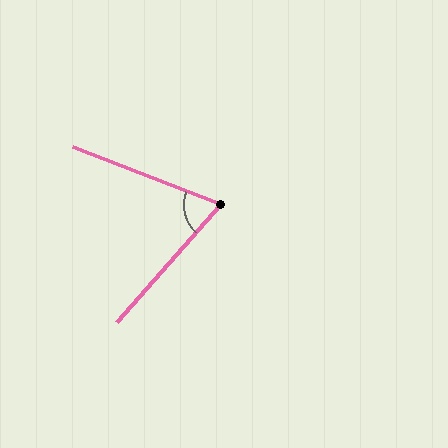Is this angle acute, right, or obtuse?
It is acute.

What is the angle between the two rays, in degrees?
Approximately 70 degrees.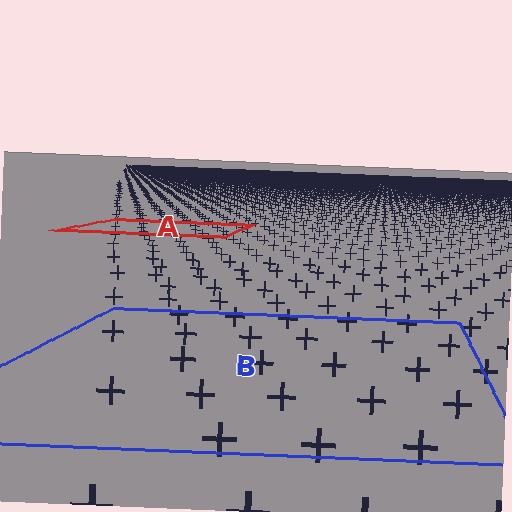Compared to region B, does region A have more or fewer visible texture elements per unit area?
Region A has more texture elements per unit area — they are packed more densely because it is farther away.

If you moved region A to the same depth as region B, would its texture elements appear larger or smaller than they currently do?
They would appear larger. At a closer depth, the same texture elements are projected at a bigger on-screen size.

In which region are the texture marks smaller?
The texture marks are smaller in region A, because it is farther away.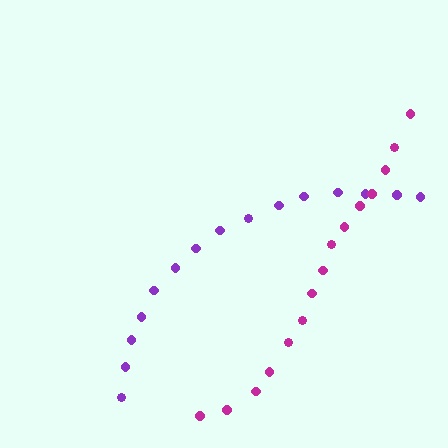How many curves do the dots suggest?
There are 2 distinct paths.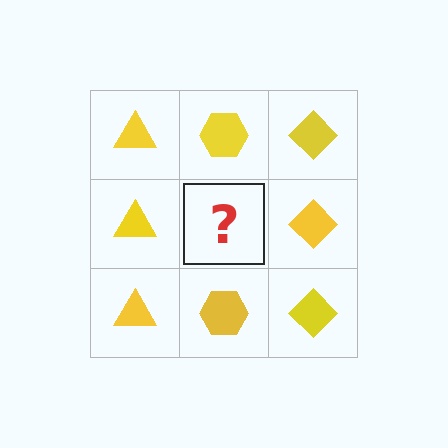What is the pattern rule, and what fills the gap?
The rule is that each column has a consistent shape. The gap should be filled with a yellow hexagon.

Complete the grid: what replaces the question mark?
The question mark should be replaced with a yellow hexagon.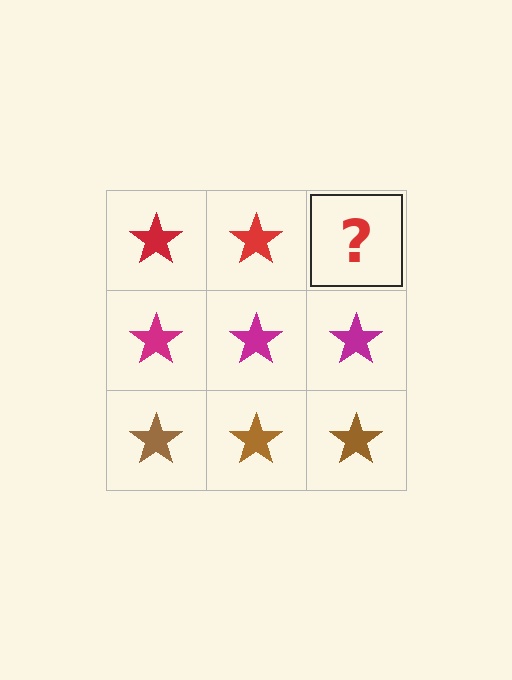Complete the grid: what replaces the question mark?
The question mark should be replaced with a red star.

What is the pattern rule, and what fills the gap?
The rule is that each row has a consistent color. The gap should be filled with a red star.